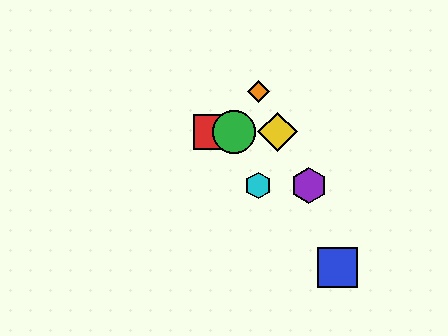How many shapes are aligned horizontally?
3 shapes (the red square, the green circle, the yellow diamond) are aligned horizontally.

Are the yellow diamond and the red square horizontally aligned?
Yes, both are at y≈132.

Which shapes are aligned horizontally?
The red square, the green circle, the yellow diamond are aligned horizontally.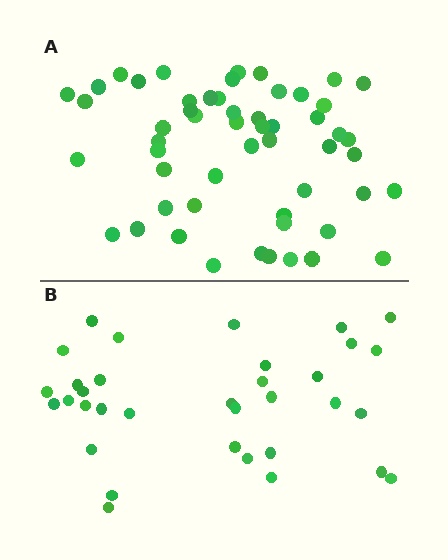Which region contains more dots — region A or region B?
Region A (the top region) has more dots.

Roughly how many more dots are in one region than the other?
Region A has approximately 20 more dots than region B.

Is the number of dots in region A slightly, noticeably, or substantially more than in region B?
Region A has substantially more. The ratio is roughly 1.6 to 1.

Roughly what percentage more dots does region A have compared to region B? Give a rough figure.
About 60% more.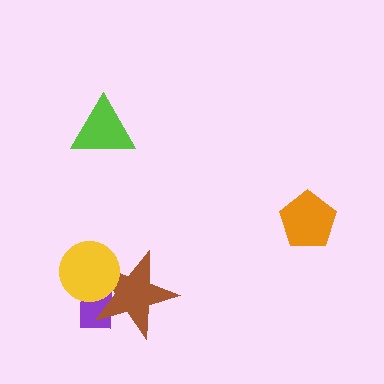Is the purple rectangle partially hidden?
Yes, it is partially covered by another shape.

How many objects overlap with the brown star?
2 objects overlap with the brown star.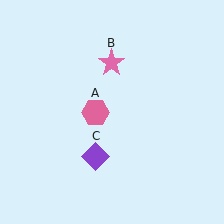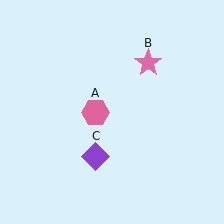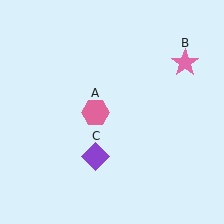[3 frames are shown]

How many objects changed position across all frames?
1 object changed position: pink star (object B).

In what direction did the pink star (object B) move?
The pink star (object B) moved right.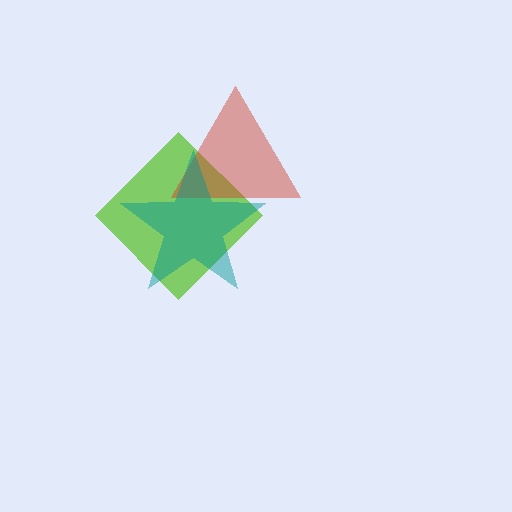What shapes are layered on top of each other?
The layered shapes are: a lime diamond, a red triangle, a teal star.